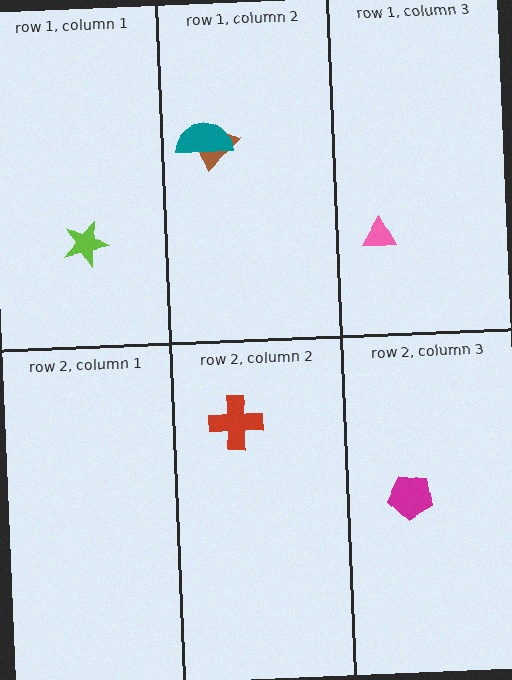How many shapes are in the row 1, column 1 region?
1.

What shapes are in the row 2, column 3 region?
The magenta pentagon.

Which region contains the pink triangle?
The row 1, column 3 region.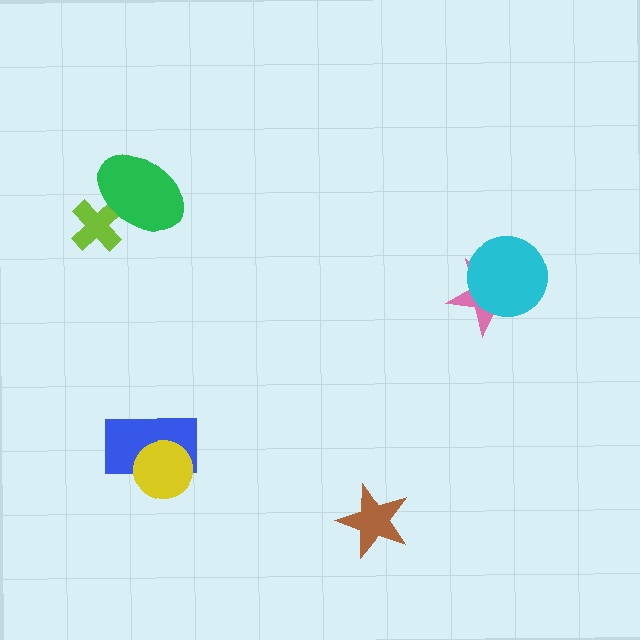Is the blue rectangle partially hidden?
Yes, it is partially covered by another shape.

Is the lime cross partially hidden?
Yes, it is partially covered by another shape.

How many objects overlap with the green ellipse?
1 object overlaps with the green ellipse.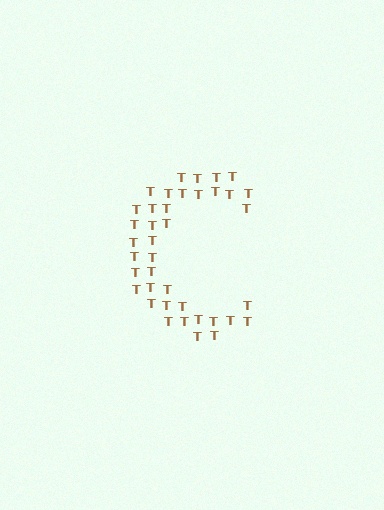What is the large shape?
The large shape is the letter C.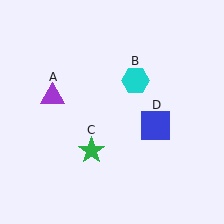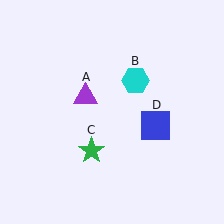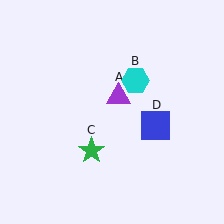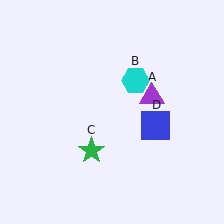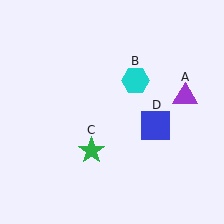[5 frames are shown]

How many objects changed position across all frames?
1 object changed position: purple triangle (object A).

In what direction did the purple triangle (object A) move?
The purple triangle (object A) moved right.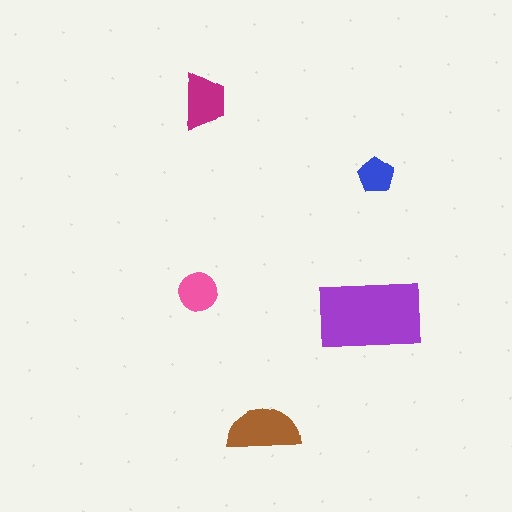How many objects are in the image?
There are 5 objects in the image.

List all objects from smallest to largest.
The blue pentagon, the pink circle, the magenta trapezoid, the brown semicircle, the purple rectangle.